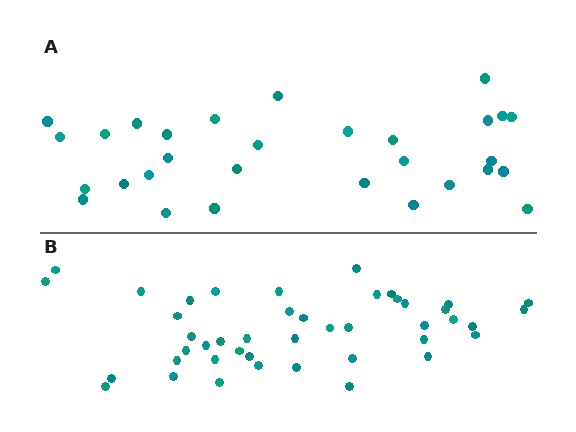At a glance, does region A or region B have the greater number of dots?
Region B (the bottom region) has more dots.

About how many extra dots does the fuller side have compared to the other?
Region B has approximately 15 more dots than region A.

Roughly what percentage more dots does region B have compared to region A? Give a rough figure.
About 45% more.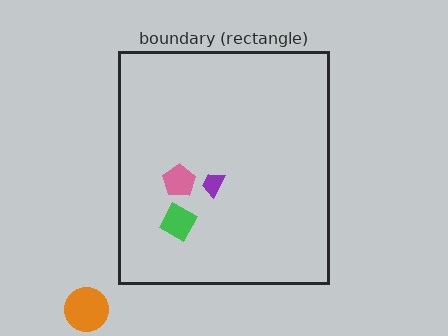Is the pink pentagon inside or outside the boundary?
Inside.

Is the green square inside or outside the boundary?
Inside.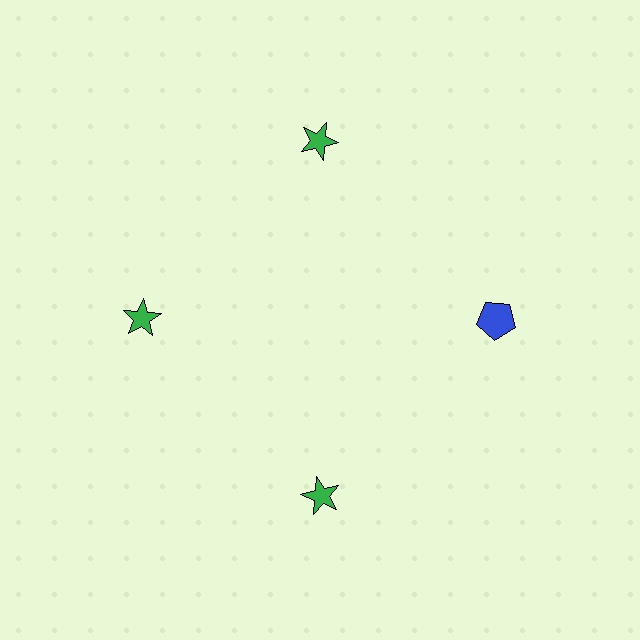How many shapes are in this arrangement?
There are 4 shapes arranged in a ring pattern.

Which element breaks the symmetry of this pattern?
The blue pentagon at roughly the 3 o'clock position breaks the symmetry. All other shapes are green stars.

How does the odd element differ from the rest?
It differs in both color (blue instead of green) and shape (pentagon instead of star).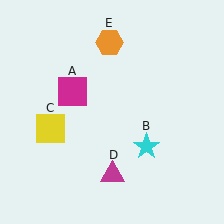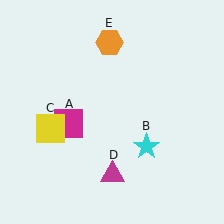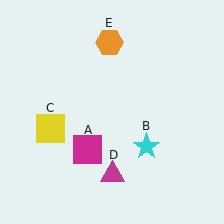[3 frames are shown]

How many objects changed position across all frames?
1 object changed position: magenta square (object A).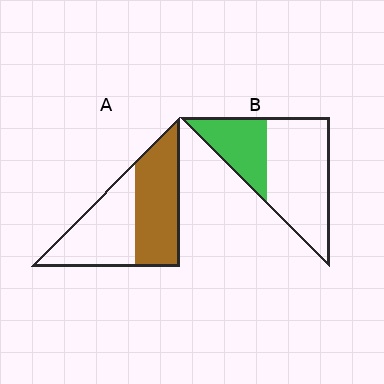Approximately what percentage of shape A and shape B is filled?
A is approximately 50% and B is approximately 35%.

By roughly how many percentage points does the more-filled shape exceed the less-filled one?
By roughly 15 percentage points (A over B).